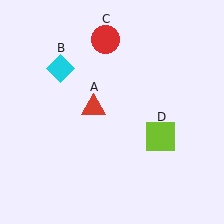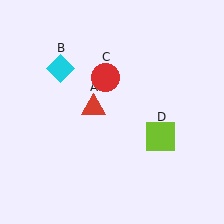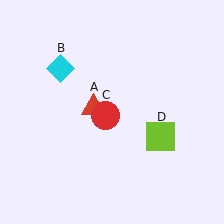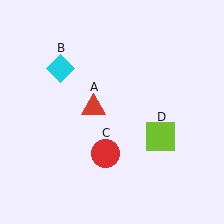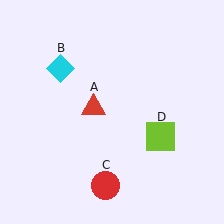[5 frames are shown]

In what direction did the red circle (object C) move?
The red circle (object C) moved down.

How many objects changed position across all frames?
1 object changed position: red circle (object C).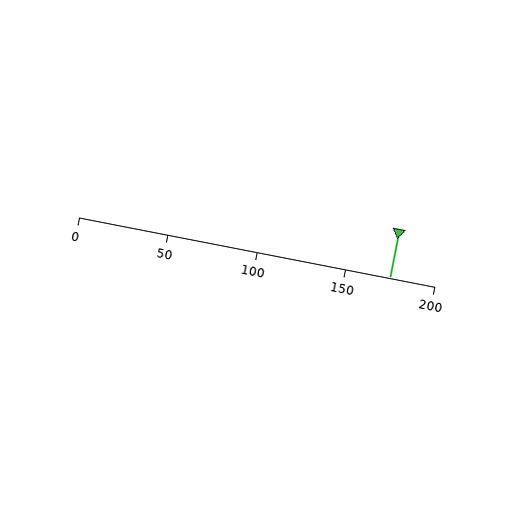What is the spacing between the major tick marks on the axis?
The major ticks are spaced 50 apart.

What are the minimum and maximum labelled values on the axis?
The axis runs from 0 to 200.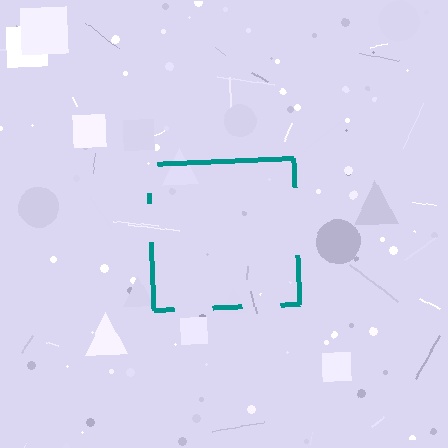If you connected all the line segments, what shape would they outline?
They would outline a square.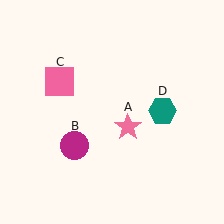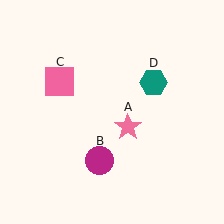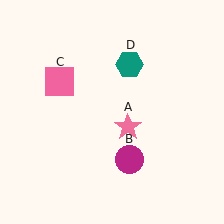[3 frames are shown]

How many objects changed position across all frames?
2 objects changed position: magenta circle (object B), teal hexagon (object D).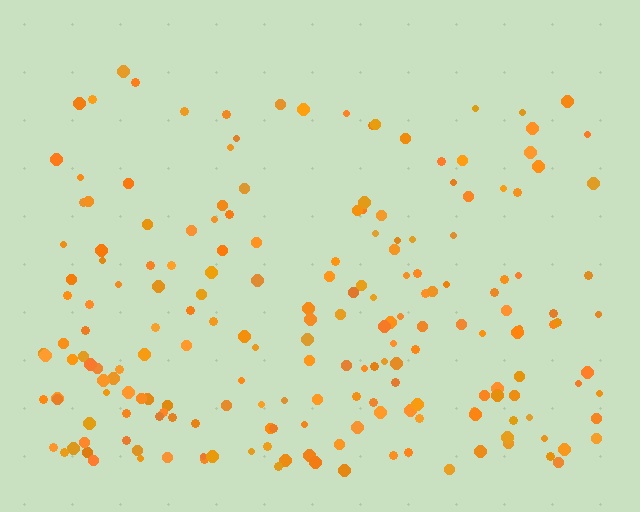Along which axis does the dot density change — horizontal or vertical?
Vertical.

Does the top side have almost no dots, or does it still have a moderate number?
Still a moderate number, just noticeably fewer than the bottom.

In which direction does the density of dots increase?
From top to bottom, with the bottom side densest.